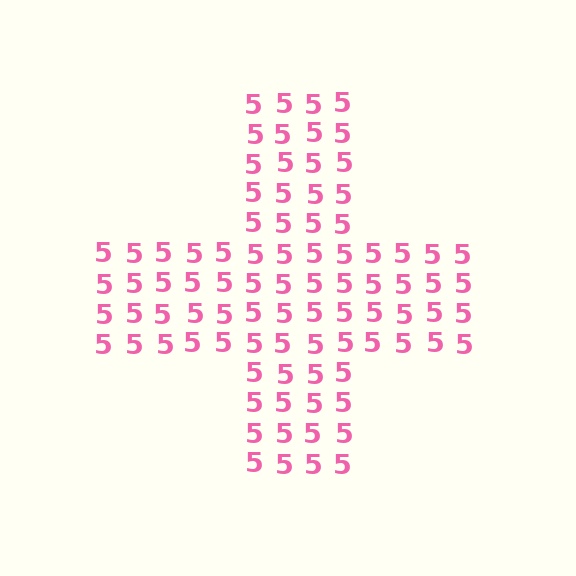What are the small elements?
The small elements are digit 5's.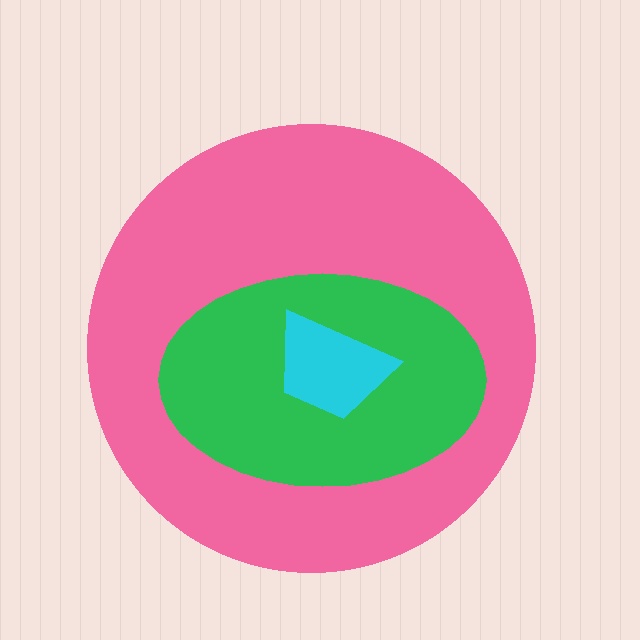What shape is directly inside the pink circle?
The green ellipse.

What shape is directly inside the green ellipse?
The cyan trapezoid.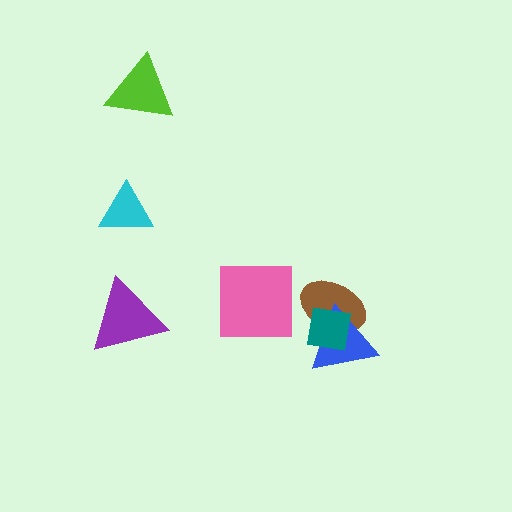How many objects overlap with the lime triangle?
0 objects overlap with the lime triangle.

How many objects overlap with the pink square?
0 objects overlap with the pink square.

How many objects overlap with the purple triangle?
0 objects overlap with the purple triangle.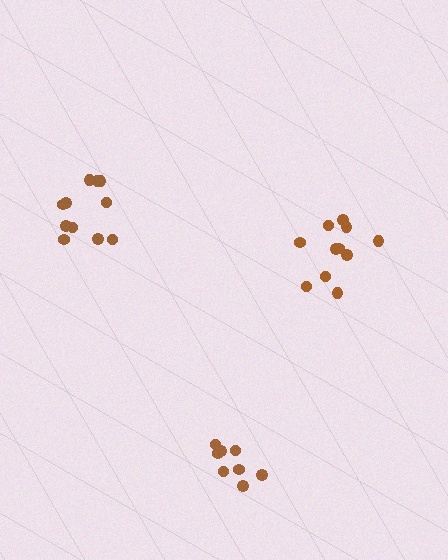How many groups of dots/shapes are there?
There are 3 groups.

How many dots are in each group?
Group 1: 8 dots, Group 2: 11 dots, Group 3: 11 dots (30 total).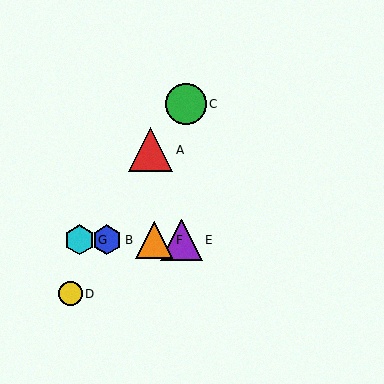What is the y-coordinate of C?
Object C is at y≈104.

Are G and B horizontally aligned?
Yes, both are at y≈240.